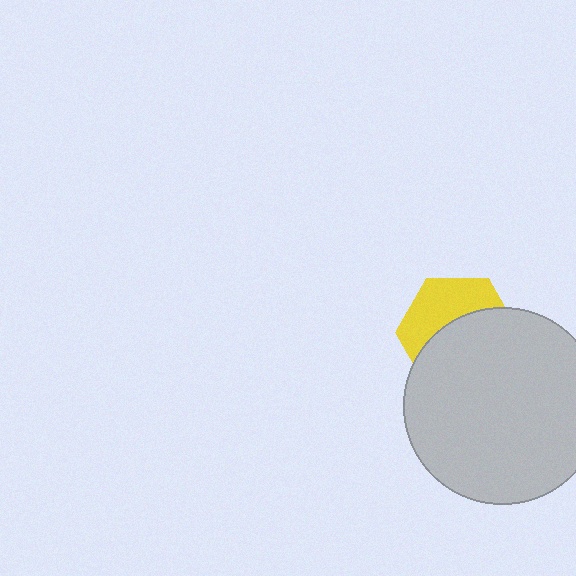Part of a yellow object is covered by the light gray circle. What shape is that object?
It is a hexagon.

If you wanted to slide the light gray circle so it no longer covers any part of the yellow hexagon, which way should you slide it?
Slide it down — that is the most direct way to separate the two shapes.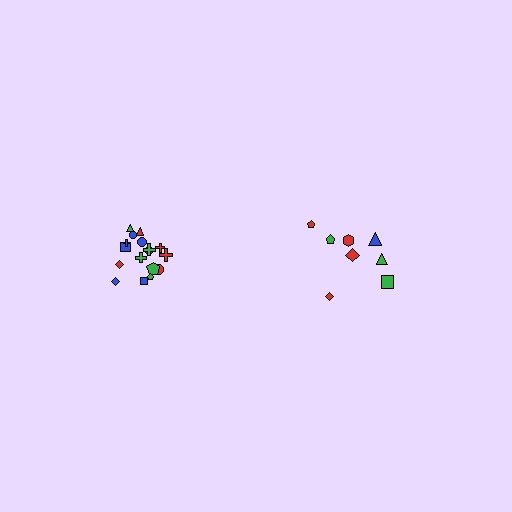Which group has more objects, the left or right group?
The left group.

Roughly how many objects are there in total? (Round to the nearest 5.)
Roughly 25 objects in total.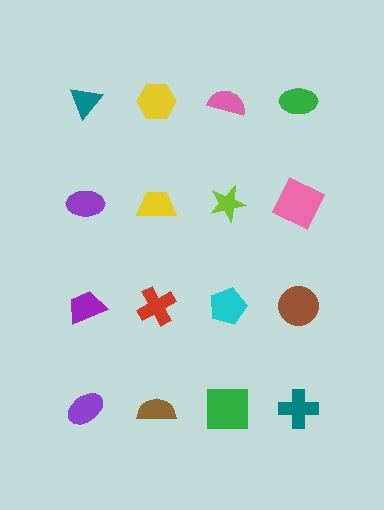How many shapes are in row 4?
4 shapes.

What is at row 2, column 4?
A pink square.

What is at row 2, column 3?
A lime star.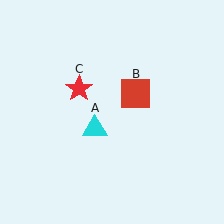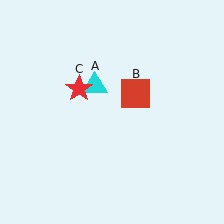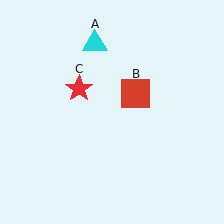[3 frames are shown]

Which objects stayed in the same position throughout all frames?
Red square (object B) and red star (object C) remained stationary.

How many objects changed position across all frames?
1 object changed position: cyan triangle (object A).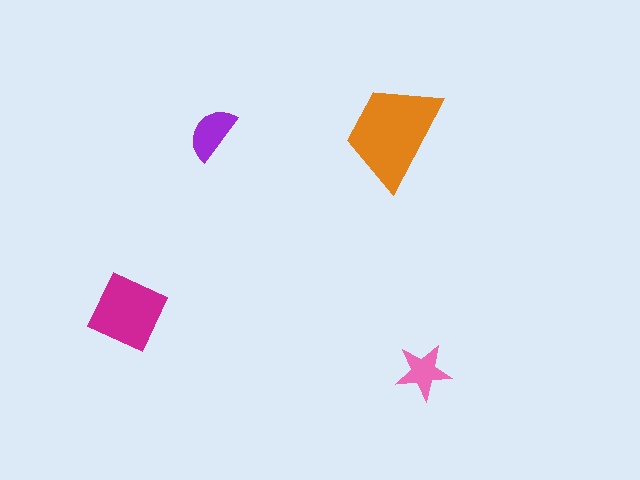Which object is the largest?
The orange trapezoid.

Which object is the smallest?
The pink star.